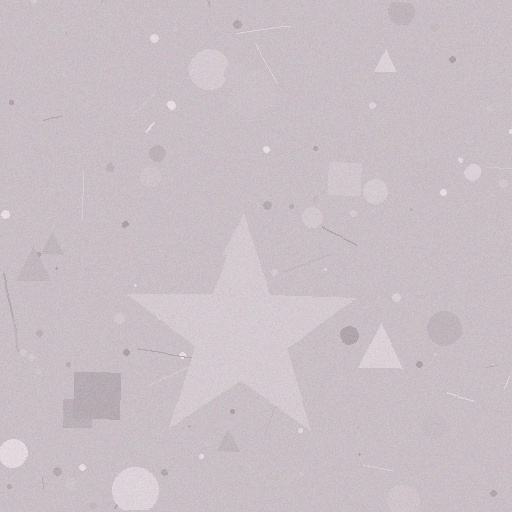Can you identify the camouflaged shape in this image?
The camouflaged shape is a star.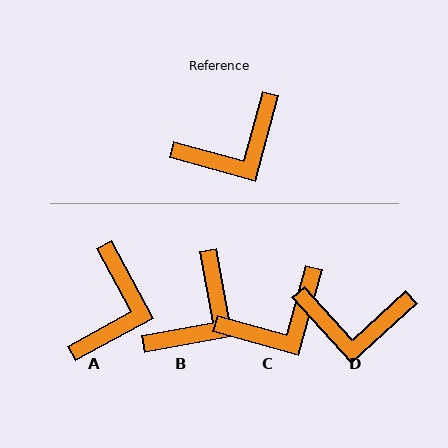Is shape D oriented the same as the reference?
No, it is off by about 32 degrees.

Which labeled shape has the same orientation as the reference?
C.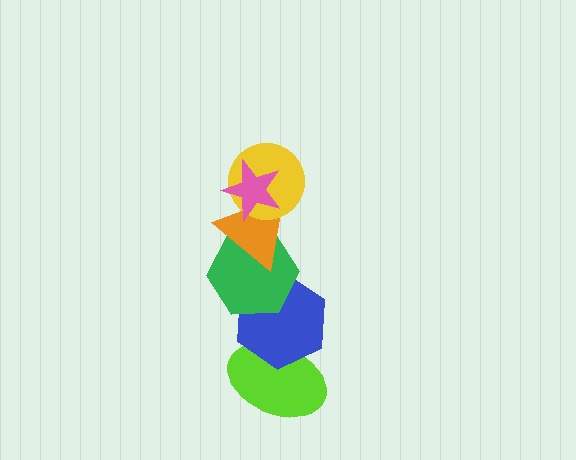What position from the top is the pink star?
The pink star is 1st from the top.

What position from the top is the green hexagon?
The green hexagon is 4th from the top.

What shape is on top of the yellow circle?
The pink star is on top of the yellow circle.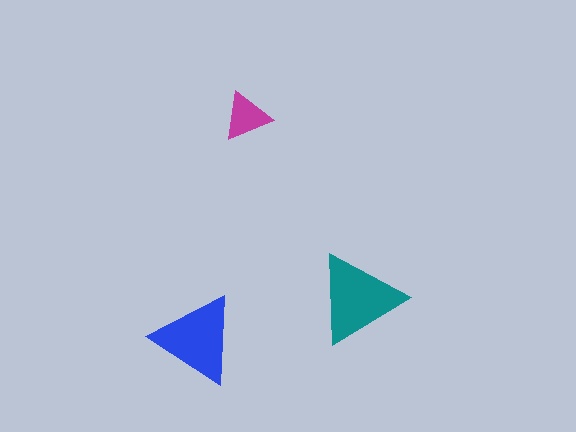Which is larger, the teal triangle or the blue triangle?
The teal one.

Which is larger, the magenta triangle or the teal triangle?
The teal one.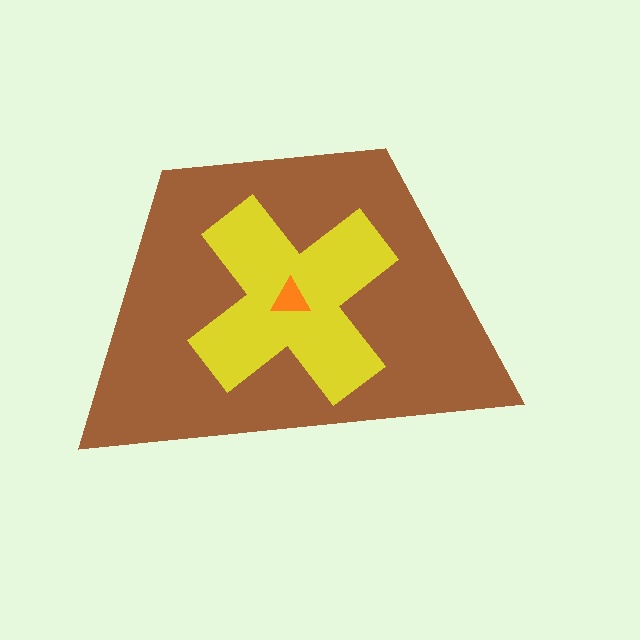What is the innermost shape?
The orange triangle.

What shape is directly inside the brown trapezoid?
The yellow cross.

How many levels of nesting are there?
3.